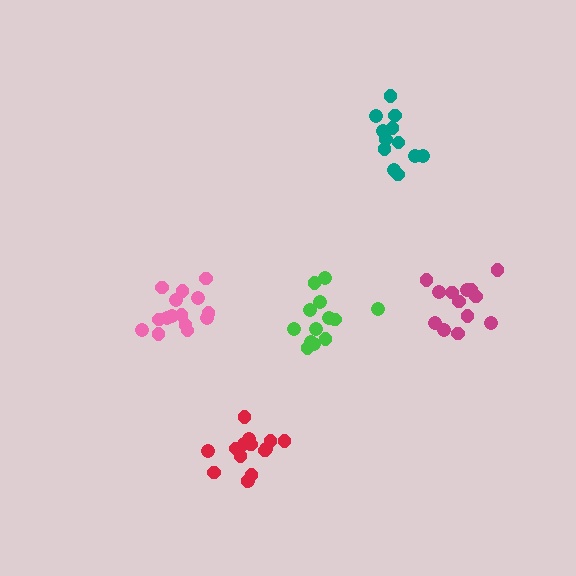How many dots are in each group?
Group 1: 13 dots, Group 2: 13 dots, Group 3: 15 dots, Group 4: 15 dots, Group 5: 12 dots (68 total).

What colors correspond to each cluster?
The clusters are colored: magenta, green, red, pink, teal.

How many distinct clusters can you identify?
There are 5 distinct clusters.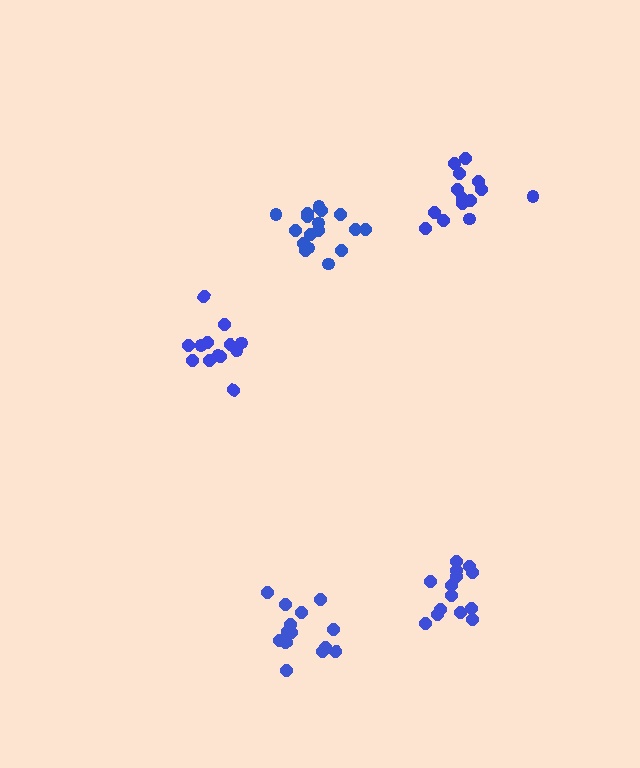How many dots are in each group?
Group 1: 14 dots, Group 2: 14 dots, Group 3: 13 dots, Group 4: 14 dots, Group 5: 18 dots (73 total).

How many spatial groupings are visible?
There are 5 spatial groupings.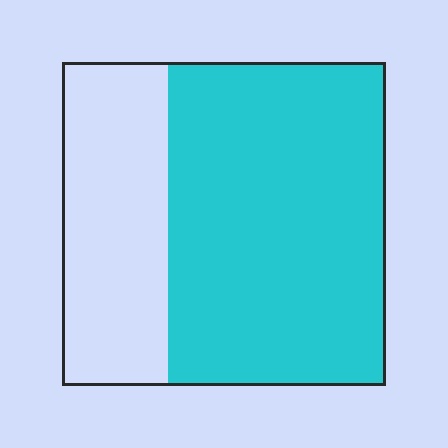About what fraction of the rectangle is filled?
About two thirds (2/3).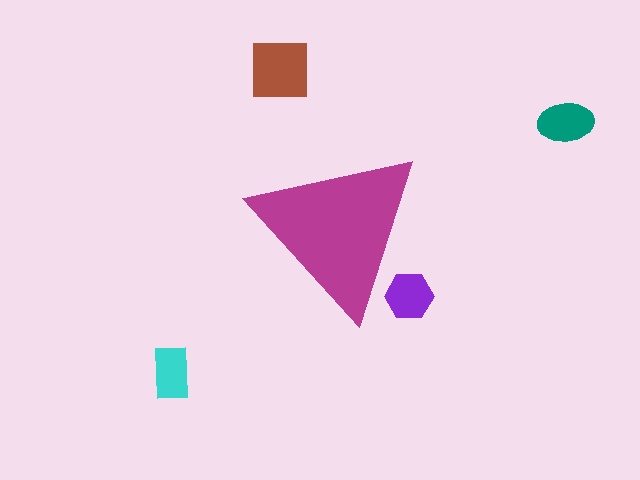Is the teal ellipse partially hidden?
No, the teal ellipse is fully visible.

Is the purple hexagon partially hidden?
Yes, the purple hexagon is partially hidden behind the magenta triangle.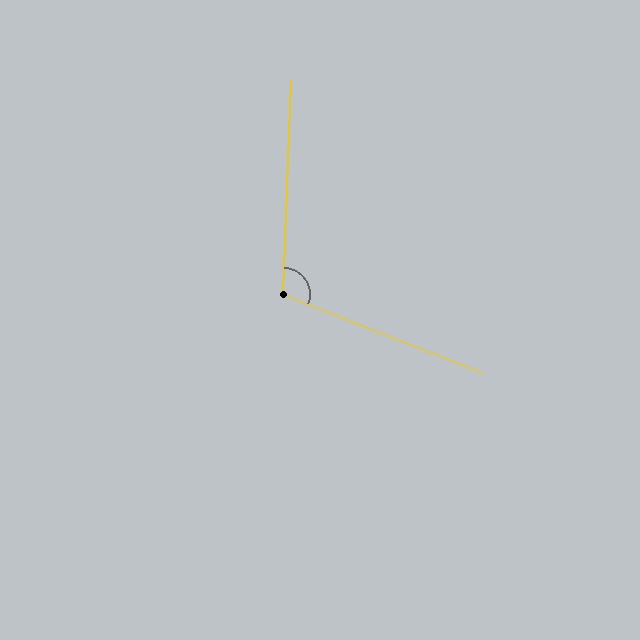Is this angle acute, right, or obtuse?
It is obtuse.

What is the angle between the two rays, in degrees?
Approximately 109 degrees.